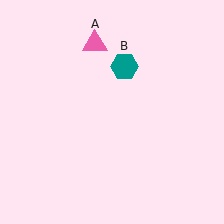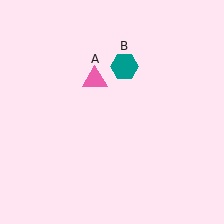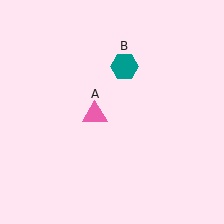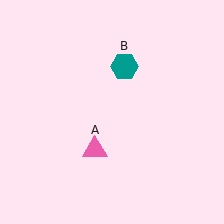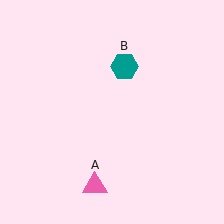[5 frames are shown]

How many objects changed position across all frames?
1 object changed position: pink triangle (object A).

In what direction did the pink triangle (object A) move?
The pink triangle (object A) moved down.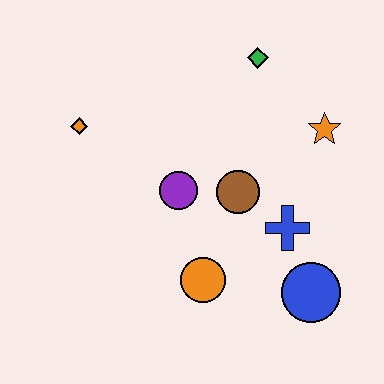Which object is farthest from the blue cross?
The orange diamond is farthest from the blue cross.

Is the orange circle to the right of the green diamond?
No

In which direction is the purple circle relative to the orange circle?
The purple circle is above the orange circle.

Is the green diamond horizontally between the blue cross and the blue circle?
No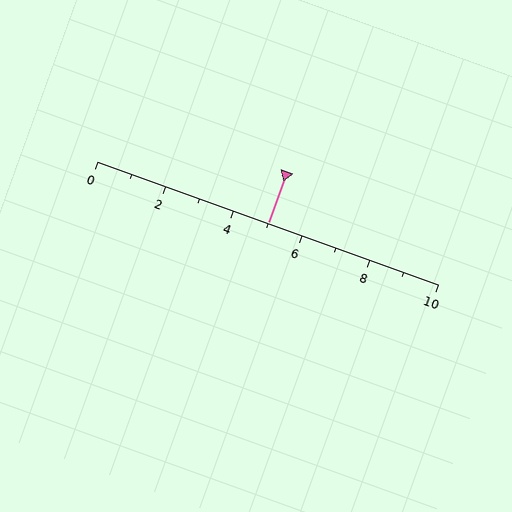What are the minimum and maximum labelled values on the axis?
The axis runs from 0 to 10.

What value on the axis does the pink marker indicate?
The marker indicates approximately 5.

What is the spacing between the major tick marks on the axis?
The major ticks are spaced 2 apart.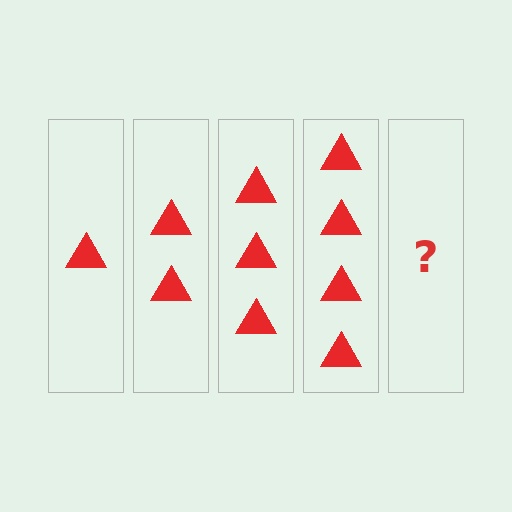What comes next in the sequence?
The next element should be 5 triangles.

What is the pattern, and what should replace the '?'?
The pattern is that each step adds one more triangle. The '?' should be 5 triangles.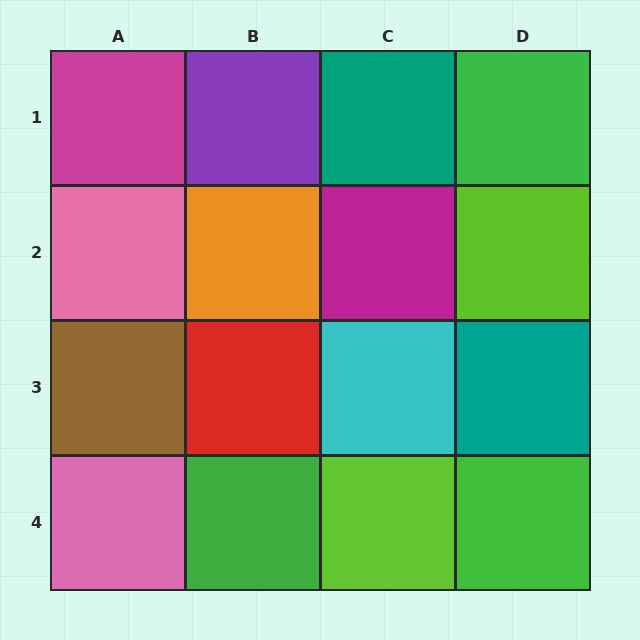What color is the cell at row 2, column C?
Magenta.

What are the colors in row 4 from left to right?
Pink, green, lime, green.